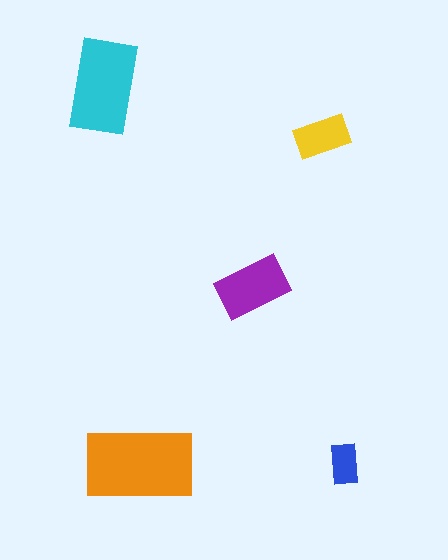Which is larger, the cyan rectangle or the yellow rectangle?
The cyan one.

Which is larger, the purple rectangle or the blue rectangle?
The purple one.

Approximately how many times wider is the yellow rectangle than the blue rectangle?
About 1.5 times wider.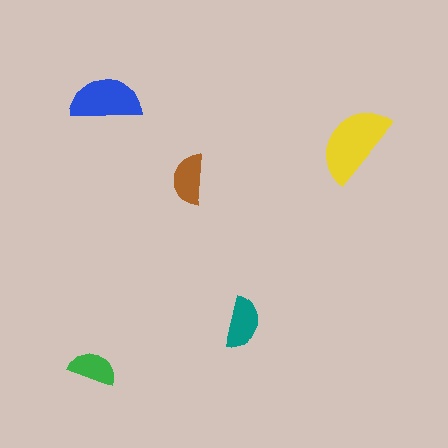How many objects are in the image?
There are 5 objects in the image.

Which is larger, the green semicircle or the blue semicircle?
The blue one.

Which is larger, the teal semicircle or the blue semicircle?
The blue one.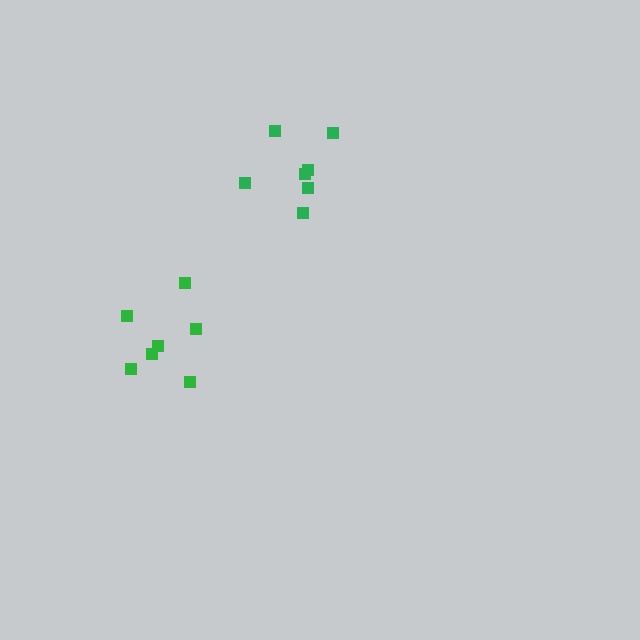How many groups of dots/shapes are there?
There are 2 groups.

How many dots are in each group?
Group 1: 7 dots, Group 2: 7 dots (14 total).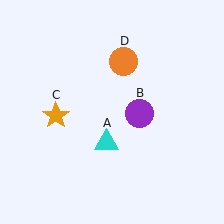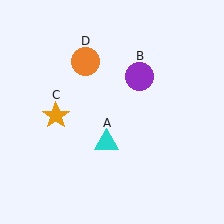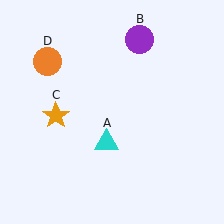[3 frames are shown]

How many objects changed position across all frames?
2 objects changed position: purple circle (object B), orange circle (object D).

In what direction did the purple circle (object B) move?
The purple circle (object B) moved up.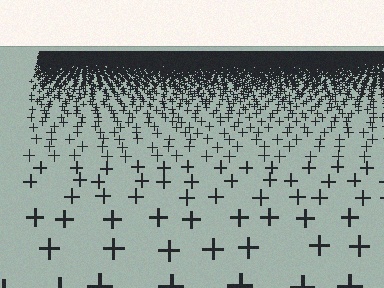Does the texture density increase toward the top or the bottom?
Density increases toward the top.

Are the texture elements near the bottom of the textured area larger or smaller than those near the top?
Larger. Near the bottom, elements are closer to the viewer and appear at a bigger on-screen size.